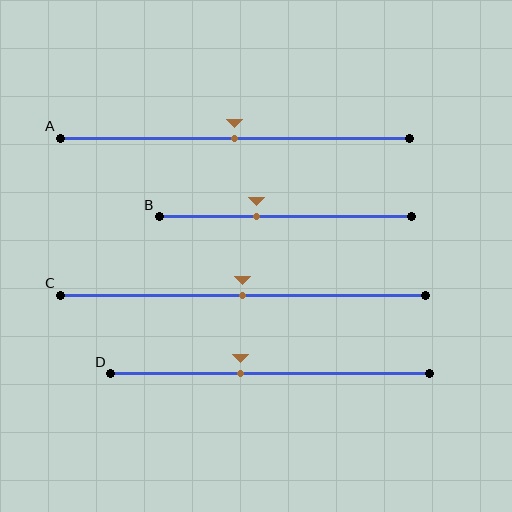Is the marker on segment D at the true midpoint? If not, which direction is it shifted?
No, the marker on segment D is shifted to the left by about 9% of the segment length.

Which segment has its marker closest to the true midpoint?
Segment A has its marker closest to the true midpoint.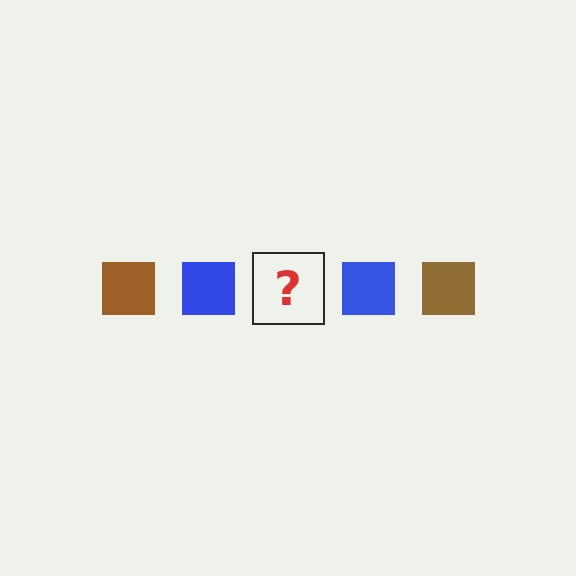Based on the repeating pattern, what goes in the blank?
The blank should be a brown square.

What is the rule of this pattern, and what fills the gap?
The rule is that the pattern cycles through brown, blue squares. The gap should be filled with a brown square.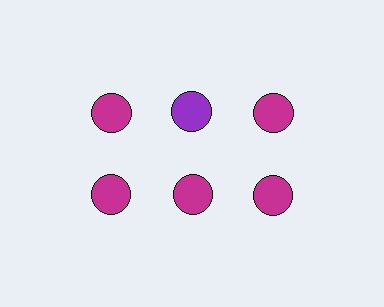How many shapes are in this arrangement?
There are 6 shapes arranged in a grid pattern.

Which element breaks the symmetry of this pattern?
The purple circle in the top row, second from left column breaks the symmetry. All other shapes are magenta circles.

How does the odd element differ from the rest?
It has a different color: purple instead of magenta.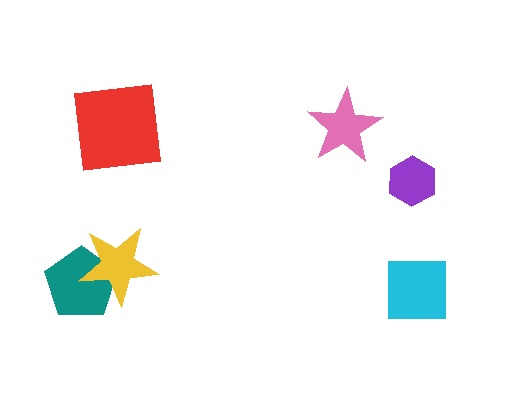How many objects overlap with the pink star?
0 objects overlap with the pink star.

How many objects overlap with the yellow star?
1 object overlaps with the yellow star.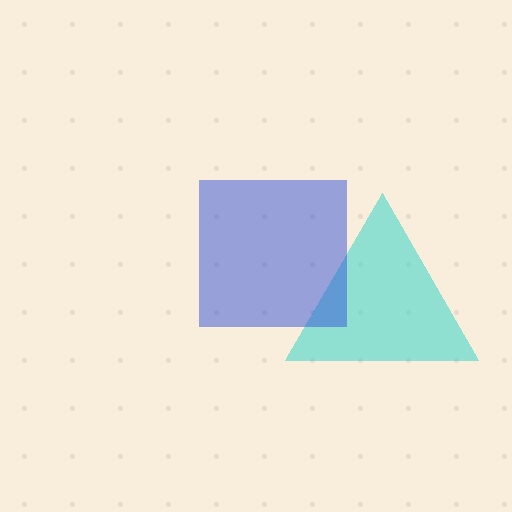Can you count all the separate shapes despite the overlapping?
Yes, there are 2 separate shapes.